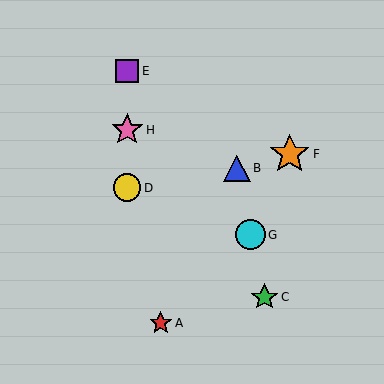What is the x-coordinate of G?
Object G is at x≈250.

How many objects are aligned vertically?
3 objects (D, E, H) are aligned vertically.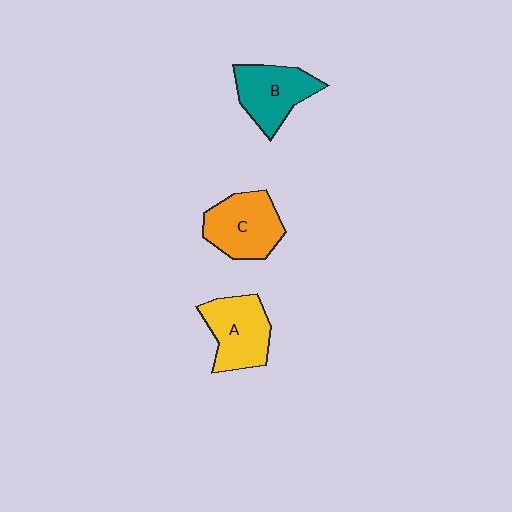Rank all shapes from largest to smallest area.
From largest to smallest: C (orange), A (yellow), B (teal).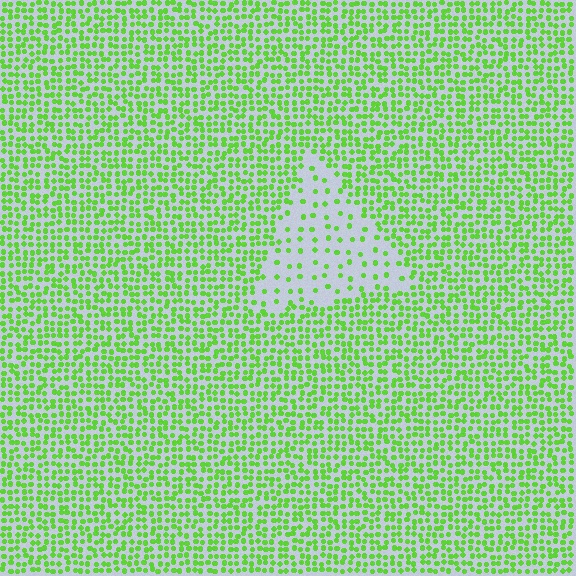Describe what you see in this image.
The image contains small lime elements arranged at two different densities. A triangle-shaped region is visible where the elements are less densely packed than the surrounding area.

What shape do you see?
I see a triangle.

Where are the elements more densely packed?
The elements are more densely packed outside the triangle boundary.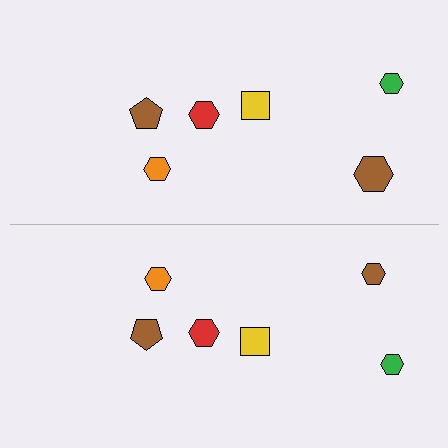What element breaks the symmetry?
The brown hexagon on the bottom side has a different size than its mirror counterpart.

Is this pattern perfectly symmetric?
No, the pattern is not perfectly symmetric. The brown hexagon on the bottom side has a different size than its mirror counterpart.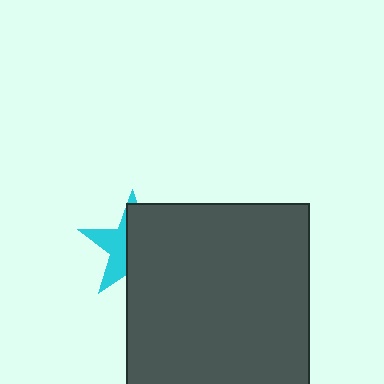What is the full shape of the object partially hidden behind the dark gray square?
The partially hidden object is a cyan star.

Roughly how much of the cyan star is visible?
A small part of it is visible (roughly 40%).